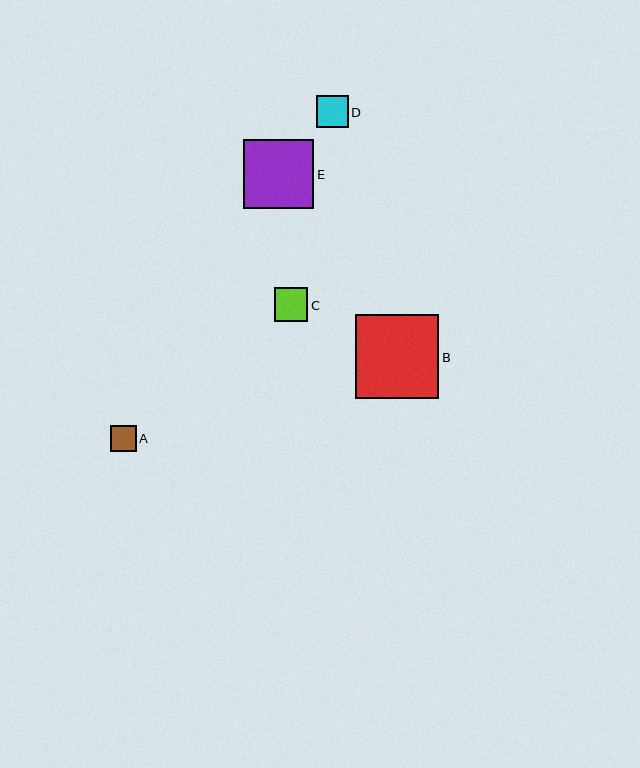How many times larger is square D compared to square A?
Square D is approximately 1.2 times the size of square A.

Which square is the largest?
Square B is the largest with a size of approximately 83 pixels.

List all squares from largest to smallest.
From largest to smallest: B, E, C, D, A.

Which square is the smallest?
Square A is the smallest with a size of approximately 26 pixels.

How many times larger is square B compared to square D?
Square B is approximately 2.6 times the size of square D.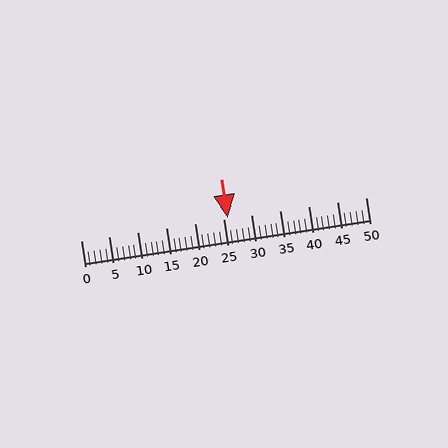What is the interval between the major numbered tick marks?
The major tick marks are spaced 5 units apart.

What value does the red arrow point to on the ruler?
The red arrow points to approximately 26.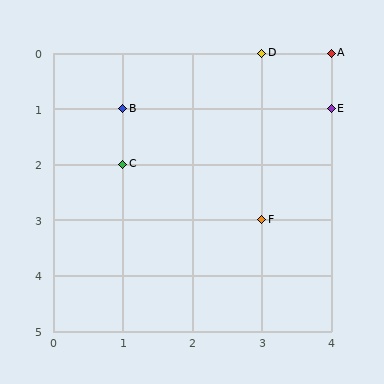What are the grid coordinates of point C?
Point C is at grid coordinates (1, 2).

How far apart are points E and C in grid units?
Points E and C are 3 columns and 1 row apart (about 3.2 grid units diagonally).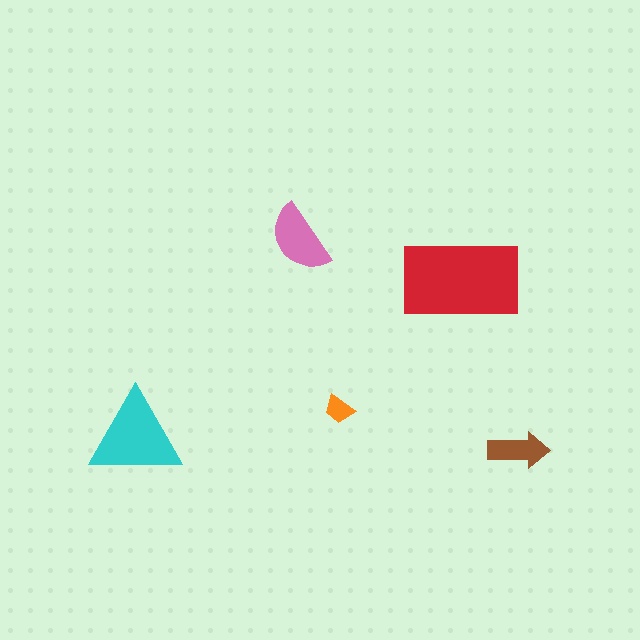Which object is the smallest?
The orange trapezoid.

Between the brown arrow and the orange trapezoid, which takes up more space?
The brown arrow.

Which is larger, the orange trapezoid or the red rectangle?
The red rectangle.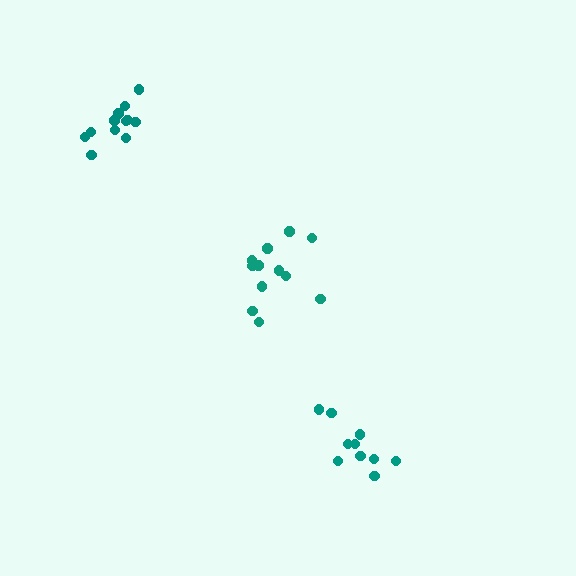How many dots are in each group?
Group 1: 12 dots, Group 2: 10 dots, Group 3: 12 dots (34 total).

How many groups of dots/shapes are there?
There are 3 groups.